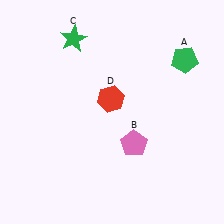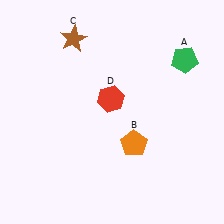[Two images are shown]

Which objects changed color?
B changed from pink to orange. C changed from green to brown.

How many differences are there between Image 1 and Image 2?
There are 2 differences between the two images.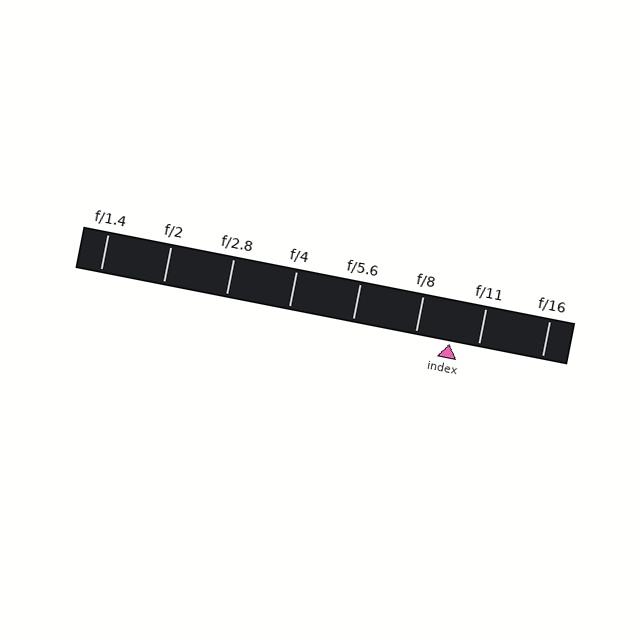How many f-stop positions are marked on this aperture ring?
There are 8 f-stop positions marked.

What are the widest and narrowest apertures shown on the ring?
The widest aperture shown is f/1.4 and the narrowest is f/16.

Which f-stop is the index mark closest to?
The index mark is closest to f/11.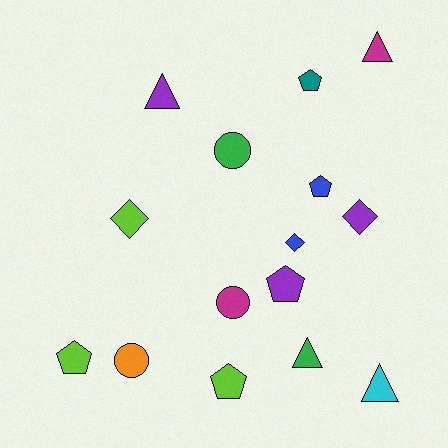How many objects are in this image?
There are 15 objects.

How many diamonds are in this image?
There are 3 diamonds.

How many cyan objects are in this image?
There is 1 cyan object.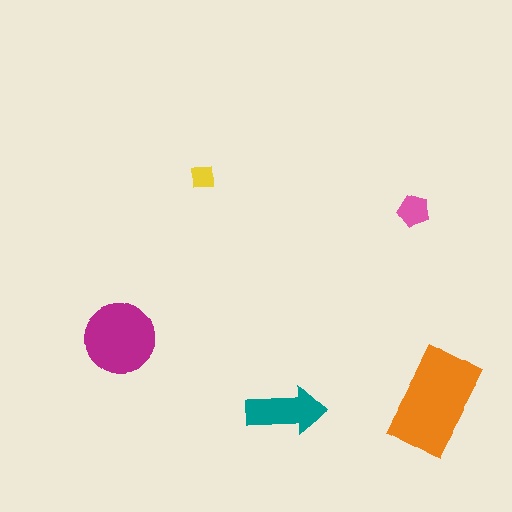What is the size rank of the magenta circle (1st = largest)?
2nd.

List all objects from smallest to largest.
The yellow square, the pink pentagon, the teal arrow, the magenta circle, the orange rectangle.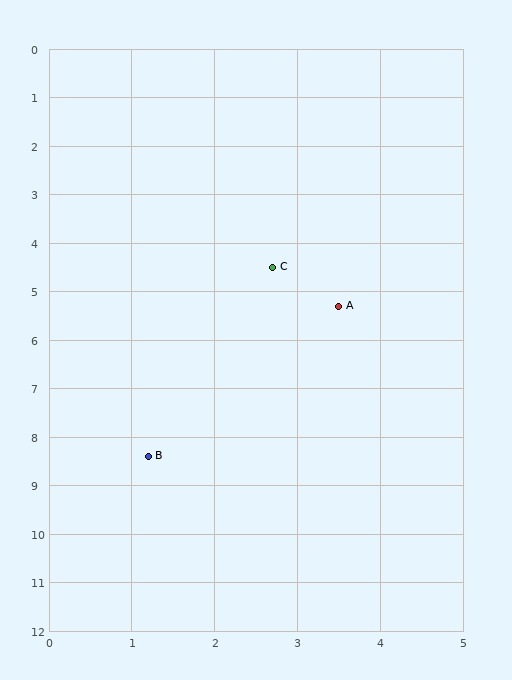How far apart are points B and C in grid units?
Points B and C are about 4.2 grid units apart.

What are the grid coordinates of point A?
Point A is at approximately (3.5, 5.3).